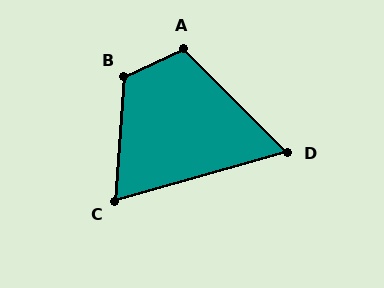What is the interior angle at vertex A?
Approximately 110 degrees (obtuse).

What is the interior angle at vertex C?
Approximately 70 degrees (acute).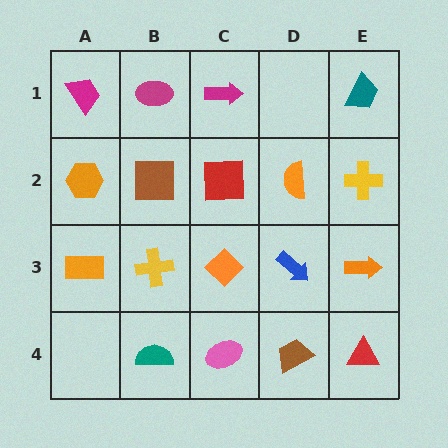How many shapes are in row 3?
5 shapes.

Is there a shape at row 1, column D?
No, that cell is empty.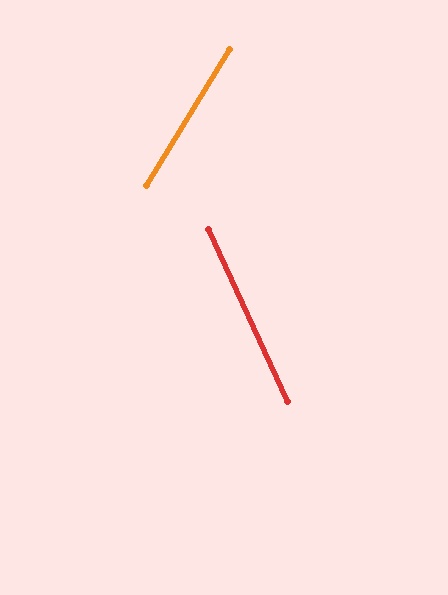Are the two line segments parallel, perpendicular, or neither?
Neither parallel nor perpendicular — they differ by about 56°.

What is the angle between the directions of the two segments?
Approximately 56 degrees.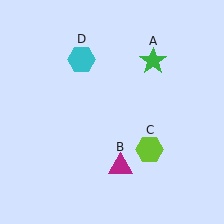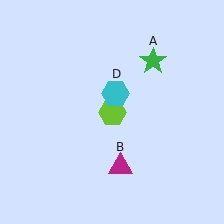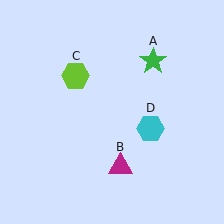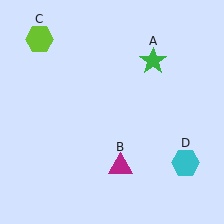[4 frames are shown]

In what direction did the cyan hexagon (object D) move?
The cyan hexagon (object D) moved down and to the right.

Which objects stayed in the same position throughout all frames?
Green star (object A) and magenta triangle (object B) remained stationary.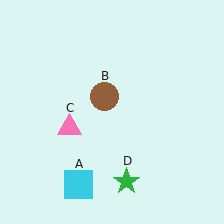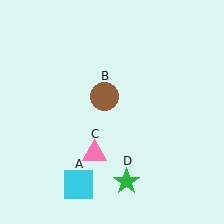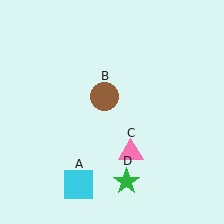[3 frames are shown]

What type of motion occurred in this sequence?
The pink triangle (object C) rotated counterclockwise around the center of the scene.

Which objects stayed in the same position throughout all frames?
Cyan square (object A) and brown circle (object B) and green star (object D) remained stationary.